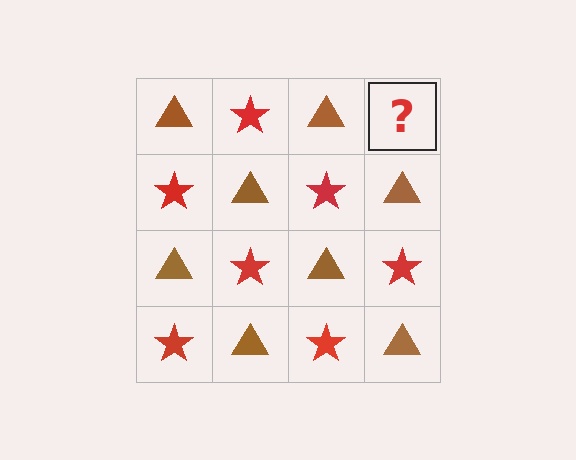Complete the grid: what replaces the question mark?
The question mark should be replaced with a red star.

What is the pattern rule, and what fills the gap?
The rule is that it alternates brown triangle and red star in a checkerboard pattern. The gap should be filled with a red star.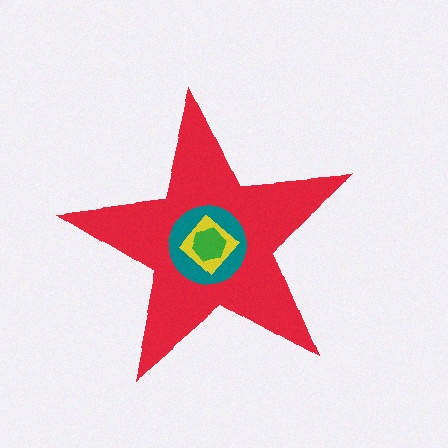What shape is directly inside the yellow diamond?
The green hexagon.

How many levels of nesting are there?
4.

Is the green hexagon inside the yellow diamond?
Yes.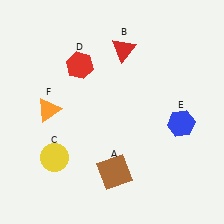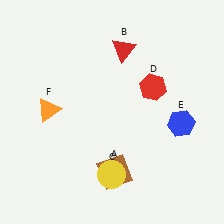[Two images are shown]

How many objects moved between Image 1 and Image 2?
2 objects moved between the two images.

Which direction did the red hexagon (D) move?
The red hexagon (D) moved right.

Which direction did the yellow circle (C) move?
The yellow circle (C) moved right.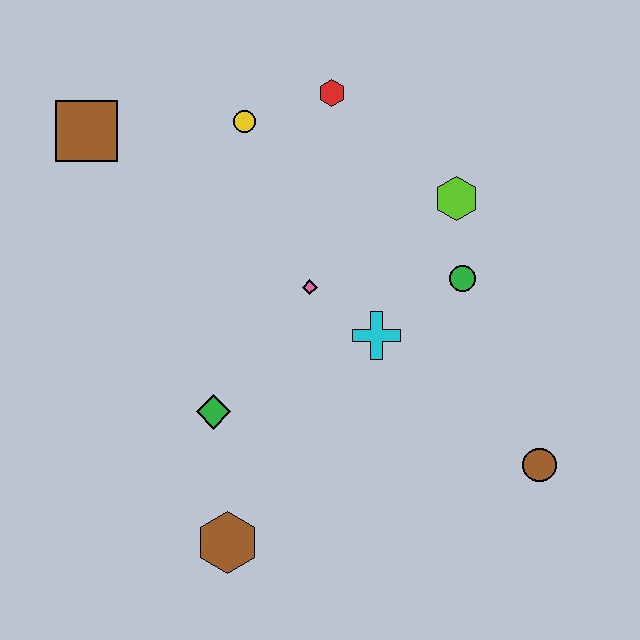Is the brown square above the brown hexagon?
Yes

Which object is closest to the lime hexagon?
The green circle is closest to the lime hexagon.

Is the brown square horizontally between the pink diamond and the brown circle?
No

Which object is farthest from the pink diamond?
The brown circle is farthest from the pink diamond.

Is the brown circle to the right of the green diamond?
Yes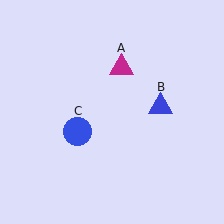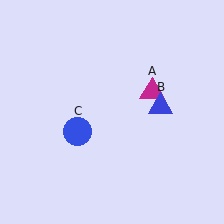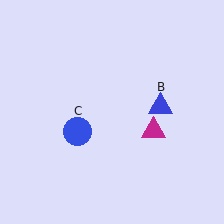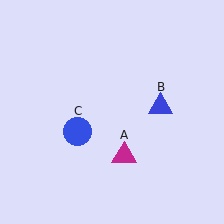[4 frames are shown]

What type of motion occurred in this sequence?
The magenta triangle (object A) rotated clockwise around the center of the scene.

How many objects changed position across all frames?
1 object changed position: magenta triangle (object A).